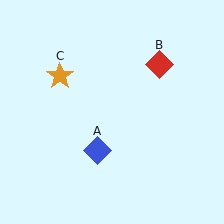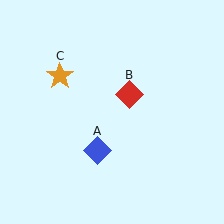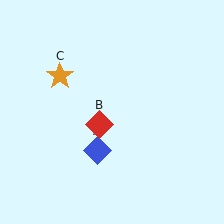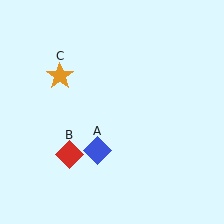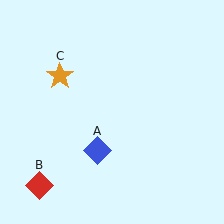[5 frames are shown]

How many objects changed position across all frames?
1 object changed position: red diamond (object B).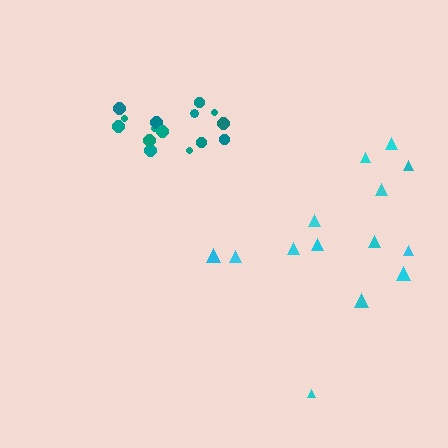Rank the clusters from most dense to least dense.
teal, cyan.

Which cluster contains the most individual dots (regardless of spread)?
Teal (15).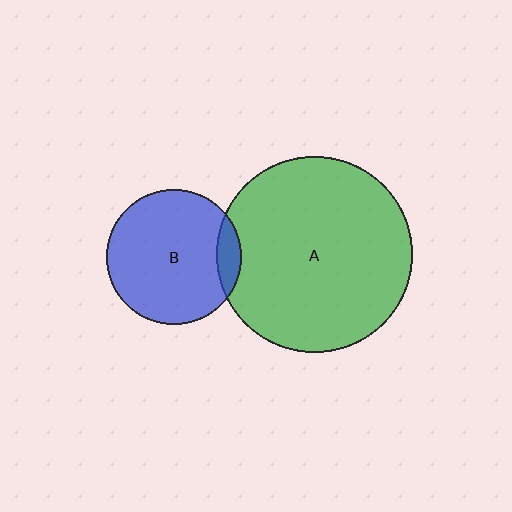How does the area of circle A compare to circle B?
Approximately 2.1 times.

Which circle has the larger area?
Circle A (green).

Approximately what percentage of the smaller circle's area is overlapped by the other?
Approximately 10%.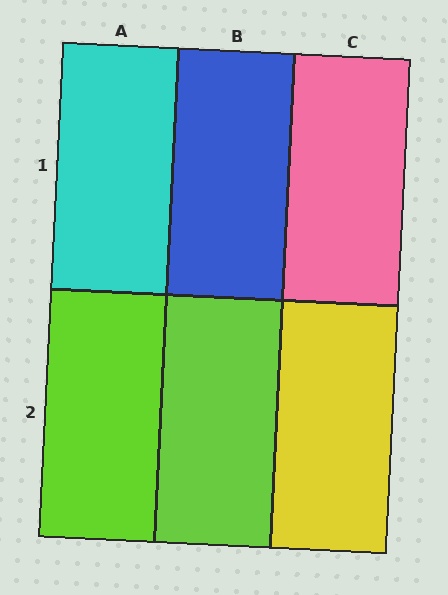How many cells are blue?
1 cell is blue.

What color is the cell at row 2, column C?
Yellow.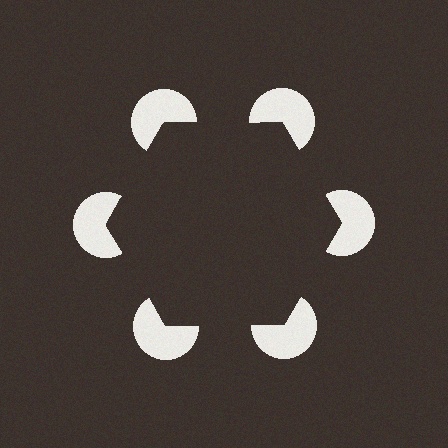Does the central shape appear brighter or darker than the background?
It typically appears slightly darker than the background, even though no actual brightness change is drawn.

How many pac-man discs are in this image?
There are 6 — one at each vertex of the illusory hexagon.